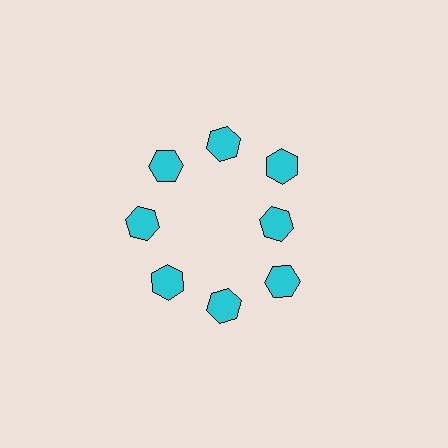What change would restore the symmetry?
The symmetry would be restored by moving it outward, back onto the ring so that all 8 hexagons sit at equal angles and equal distance from the center.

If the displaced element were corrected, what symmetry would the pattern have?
It would have 8-fold rotational symmetry — the pattern would map onto itself every 45 degrees.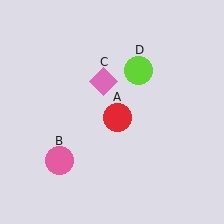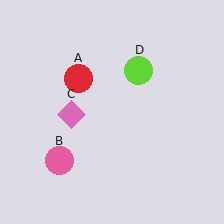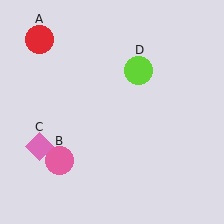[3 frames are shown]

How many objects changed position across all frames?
2 objects changed position: red circle (object A), pink diamond (object C).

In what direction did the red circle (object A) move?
The red circle (object A) moved up and to the left.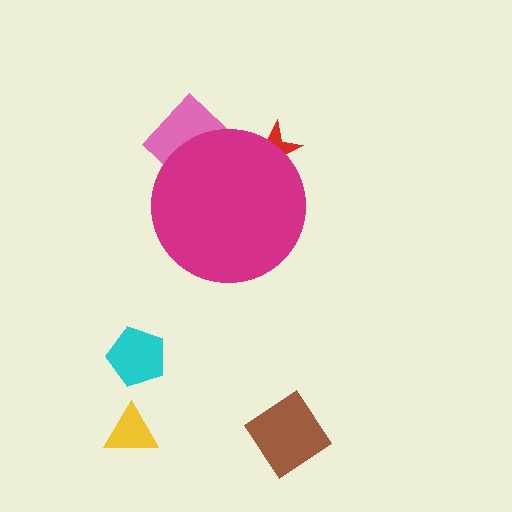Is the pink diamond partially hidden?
Yes, the pink diamond is partially hidden behind the magenta circle.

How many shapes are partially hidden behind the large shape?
2 shapes are partially hidden.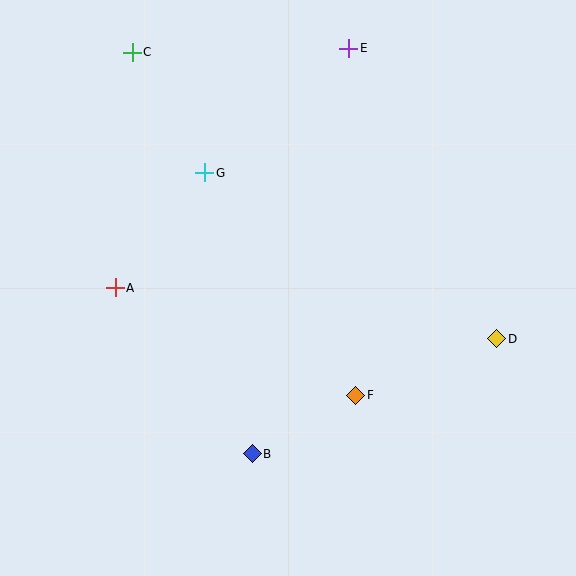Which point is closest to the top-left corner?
Point C is closest to the top-left corner.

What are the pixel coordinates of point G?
Point G is at (205, 173).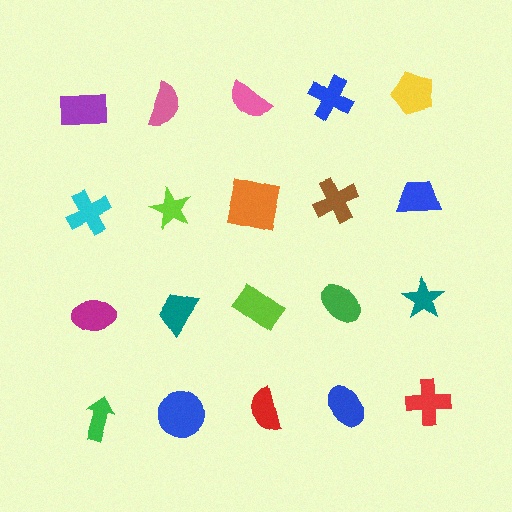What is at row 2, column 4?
A brown cross.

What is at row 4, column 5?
A red cross.